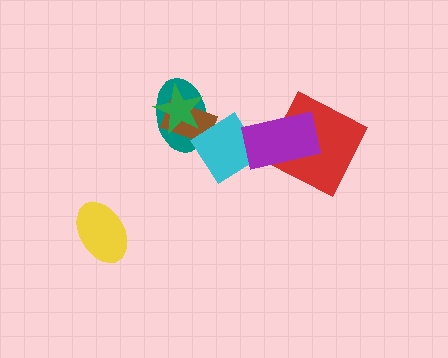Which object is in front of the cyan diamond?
The purple rectangle is in front of the cyan diamond.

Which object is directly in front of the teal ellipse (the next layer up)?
The brown rectangle is directly in front of the teal ellipse.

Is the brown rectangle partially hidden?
Yes, it is partially covered by another shape.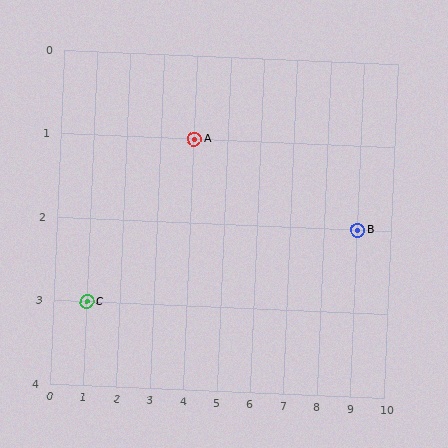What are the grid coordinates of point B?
Point B is at grid coordinates (9, 2).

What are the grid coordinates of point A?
Point A is at grid coordinates (4, 1).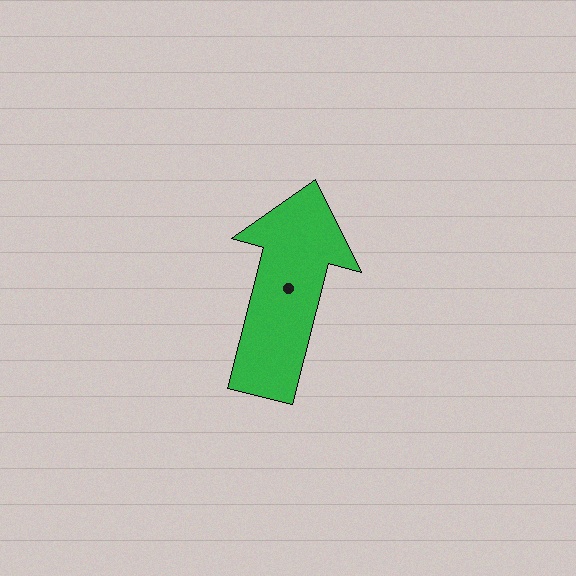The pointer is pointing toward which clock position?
Roughly 12 o'clock.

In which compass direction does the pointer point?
North.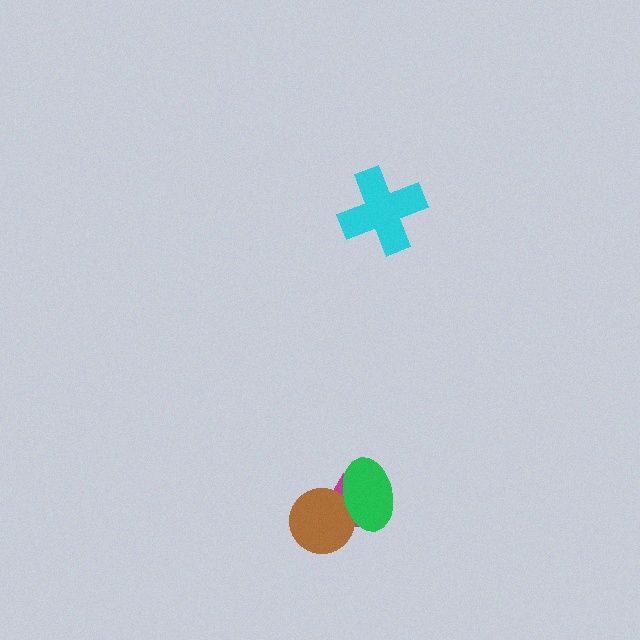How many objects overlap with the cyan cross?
0 objects overlap with the cyan cross.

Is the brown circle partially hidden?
Yes, it is partially covered by another shape.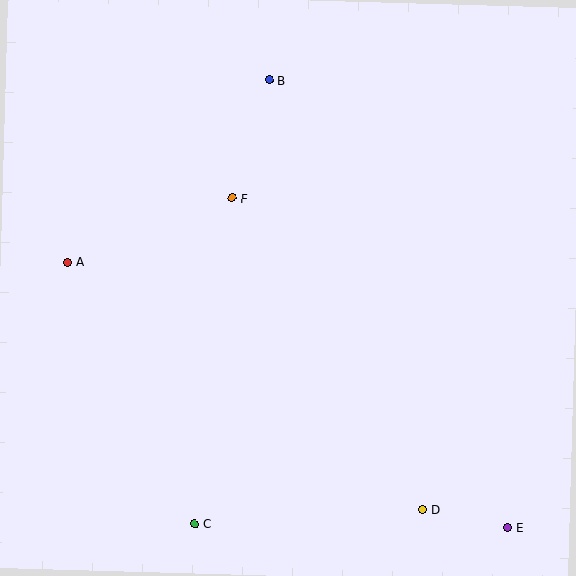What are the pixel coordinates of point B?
Point B is at (269, 80).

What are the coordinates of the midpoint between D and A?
The midpoint between D and A is at (245, 386).